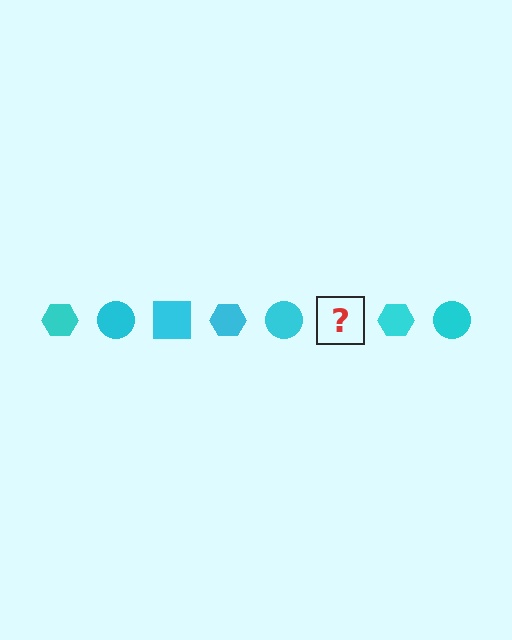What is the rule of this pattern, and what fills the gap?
The rule is that the pattern cycles through hexagon, circle, square shapes in cyan. The gap should be filled with a cyan square.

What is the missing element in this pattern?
The missing element is a cyan square.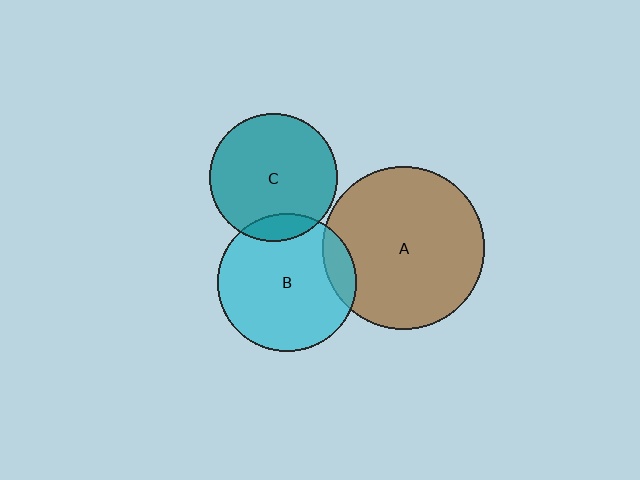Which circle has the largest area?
Circle A (brown).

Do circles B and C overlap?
Yes.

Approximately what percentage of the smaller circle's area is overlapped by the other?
Approximately 10%.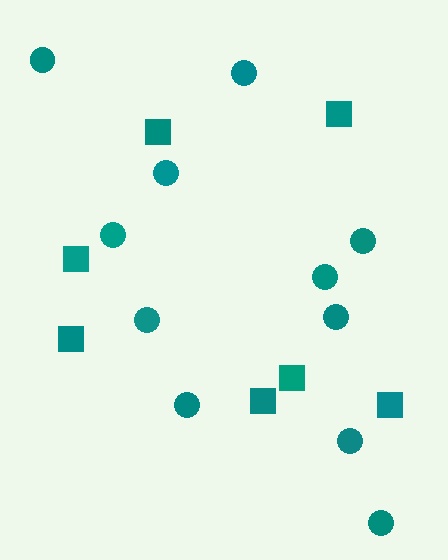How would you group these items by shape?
There are 2 groups: one group of circles (11) and one group of squares (7).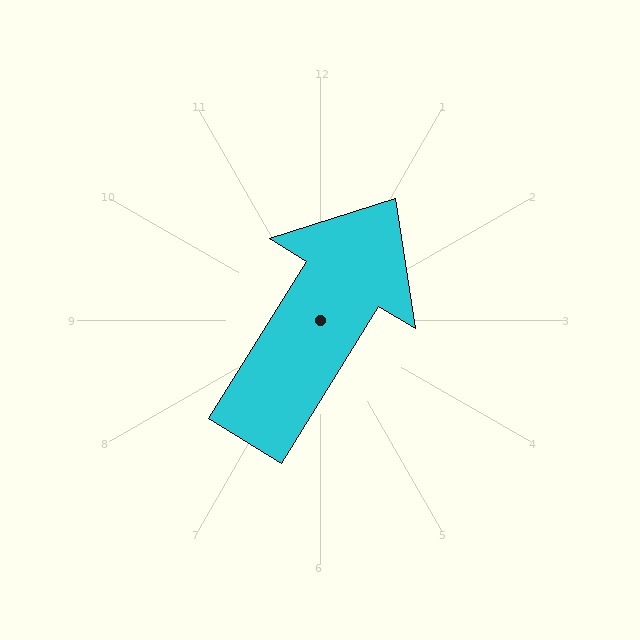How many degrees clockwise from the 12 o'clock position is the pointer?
Approximately 32 degrees.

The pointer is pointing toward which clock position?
Roughly 1 o'clock.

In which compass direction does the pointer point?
Northeast.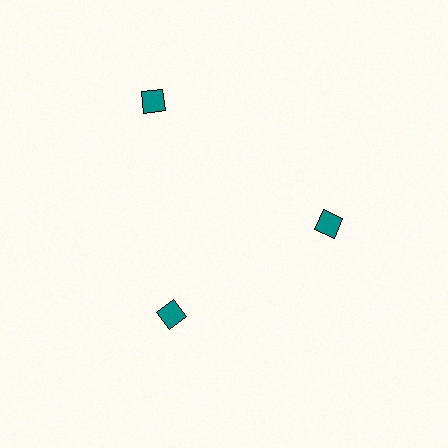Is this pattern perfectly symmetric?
No. The 3 teal diamonds are arranged in a ring, but one element near the 11 o'clock position is pushed outward from the center, breaking the 3-fold rotational symmetry.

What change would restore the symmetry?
The symmetry would be restored by moving it inward, back onto the ring so that all 3 diamonds sit at equal angles and equal distance from the center.